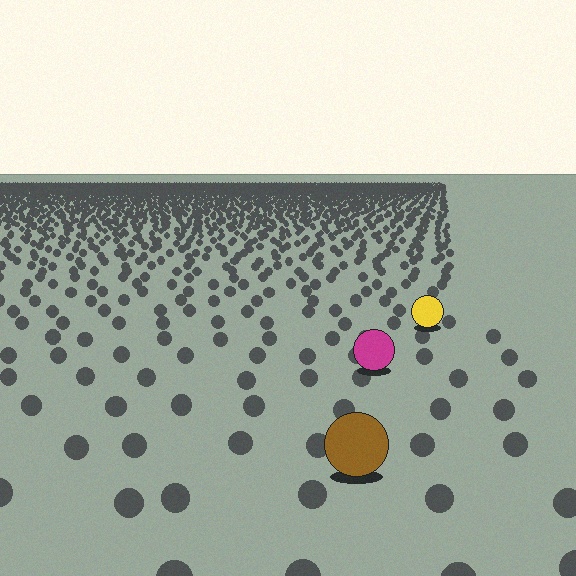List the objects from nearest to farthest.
From nearest to farthest: the brown circle, the magenta circle, the yellow circle.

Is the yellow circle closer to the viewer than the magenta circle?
No. The magenta circle is closer — you can tell from the texture gradient: the ground texture is coarser near it.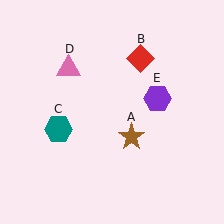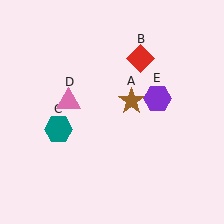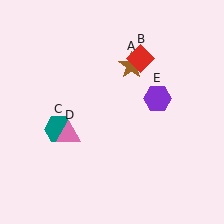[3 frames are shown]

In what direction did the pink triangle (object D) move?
The pink triangle (object D) moved down.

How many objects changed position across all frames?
2 objects changed position: brown star (object A), pink triangle (object D).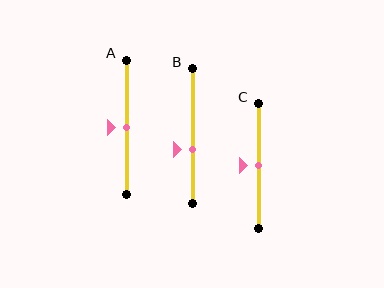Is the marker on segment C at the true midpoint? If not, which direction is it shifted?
Yes, the marker on segment C is at the true midpoint.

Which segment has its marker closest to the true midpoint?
Segment A has its marker closest to the true midpoint.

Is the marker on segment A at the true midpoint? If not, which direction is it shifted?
Yes, the marker on segment A is at the true midpoint.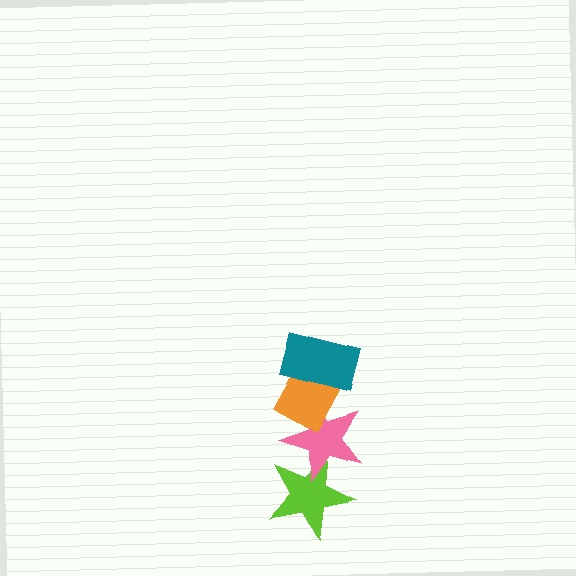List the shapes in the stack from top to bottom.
From top to bottom: the teal rectangle, the orange rectangle, the pink star, the lime star.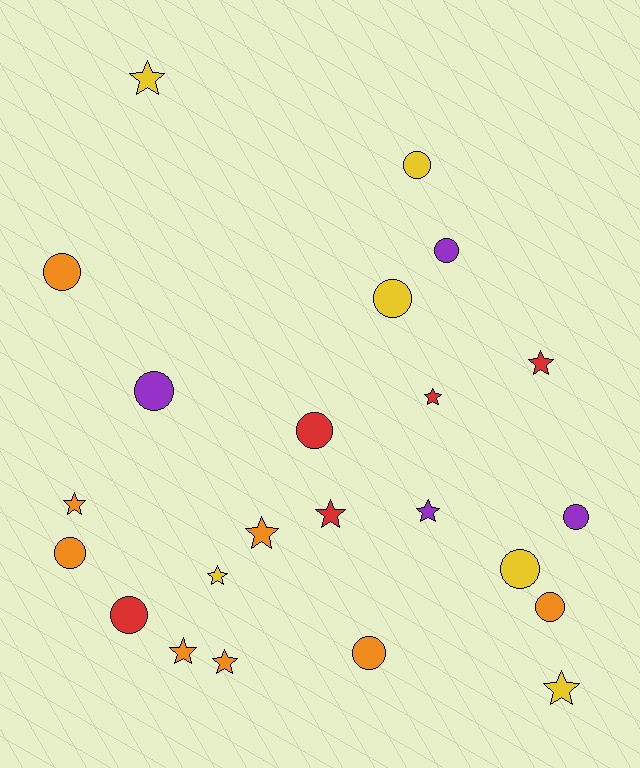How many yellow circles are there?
There are 3 yellow circles.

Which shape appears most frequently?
Circle, with 12 objects.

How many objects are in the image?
There are 23 objects.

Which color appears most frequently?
Orange, with 8 objects.